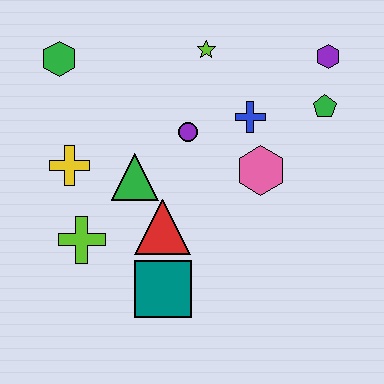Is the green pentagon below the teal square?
No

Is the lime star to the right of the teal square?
Yes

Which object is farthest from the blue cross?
The lime cross is farthest from the blue cross.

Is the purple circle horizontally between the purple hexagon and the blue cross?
No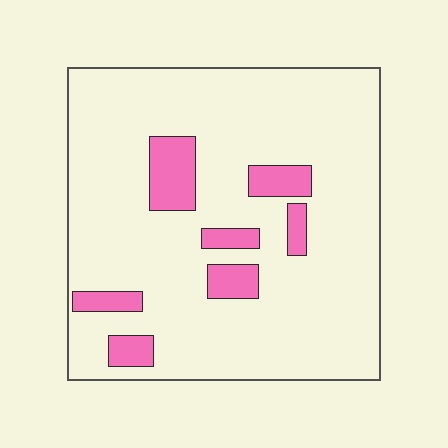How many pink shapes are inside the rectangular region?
7.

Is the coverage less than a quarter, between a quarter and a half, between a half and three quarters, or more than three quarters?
Less than a quarter.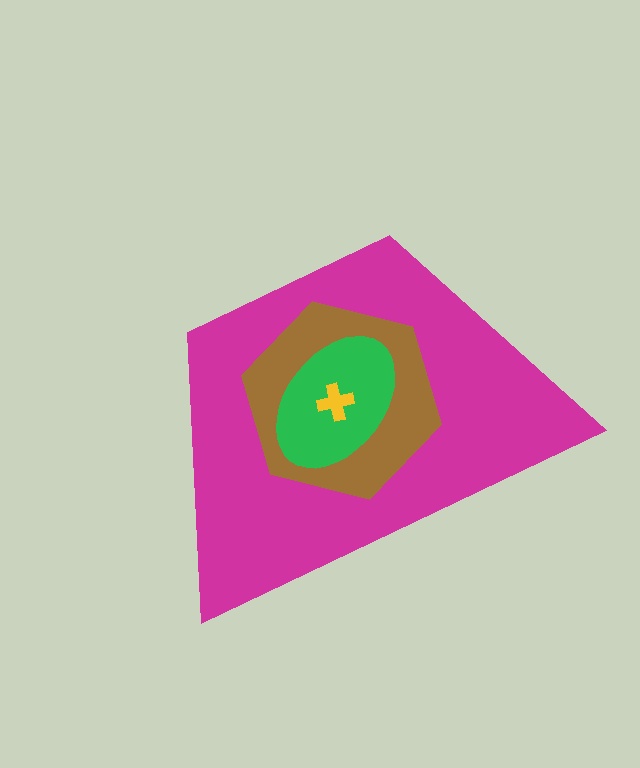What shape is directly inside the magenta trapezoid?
The brown hexagon.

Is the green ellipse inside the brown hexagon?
Yes.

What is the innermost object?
The yellow cross.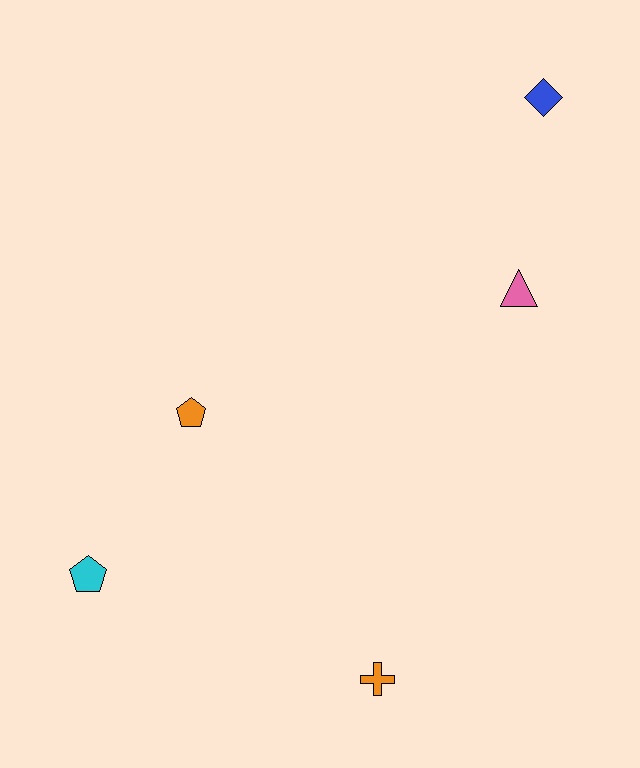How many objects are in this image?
There are 5 objects.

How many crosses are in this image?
There is 1 cross.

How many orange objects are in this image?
There are 2 orange objects.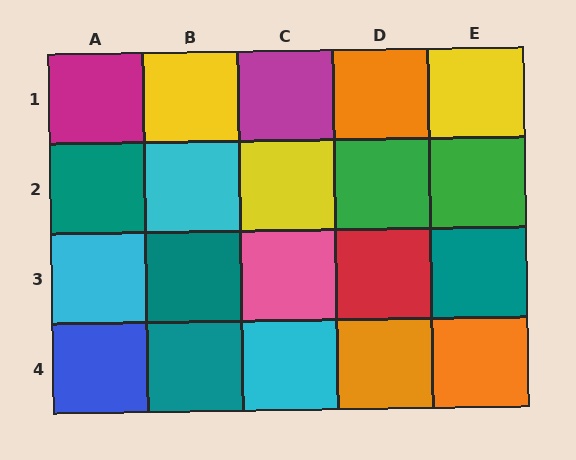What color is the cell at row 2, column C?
Yellow.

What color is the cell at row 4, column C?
Cyan.